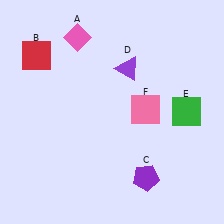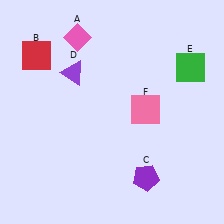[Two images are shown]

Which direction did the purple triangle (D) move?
The purple triangle (D) moved left.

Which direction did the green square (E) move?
The green square (E) moved up.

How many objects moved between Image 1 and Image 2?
2 objects moved between the two images.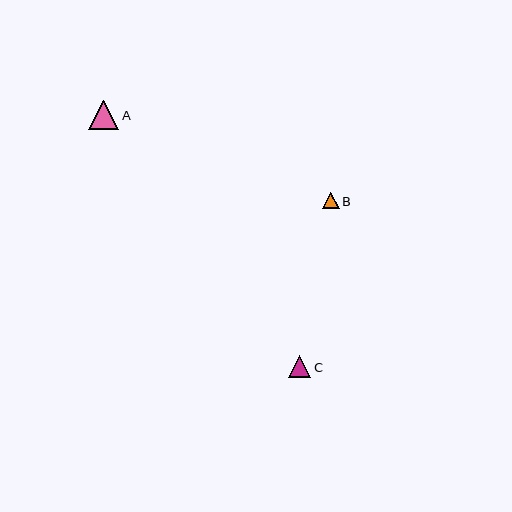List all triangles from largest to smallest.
From largest to smallest: A, C, B.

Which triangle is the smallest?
Triangle B is the smallest with a size of approximately 16 pixels.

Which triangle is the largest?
Triangle A is the largest with a size of approximately 30 pixels.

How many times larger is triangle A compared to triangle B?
Triangle A is approximately 1.8 times the size of triangle B.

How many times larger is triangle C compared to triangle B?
Triangle C is approximately 1.4 times the size of triangle B.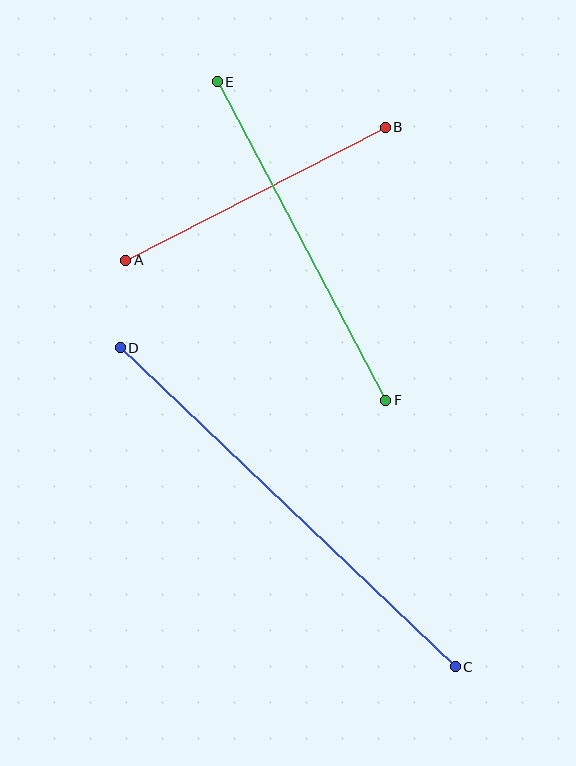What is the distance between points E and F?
The distance is approximately 360 pixels.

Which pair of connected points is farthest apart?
Points C and D are farthest apart.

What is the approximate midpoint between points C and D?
The midpoint is at approximately (288, 507) pixels.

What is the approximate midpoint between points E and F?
The midpoint is at approximately (301, 241) pixels.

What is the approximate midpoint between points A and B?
The midpoint is at approximately (256, 194) pixels.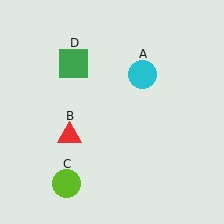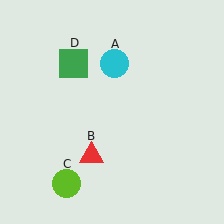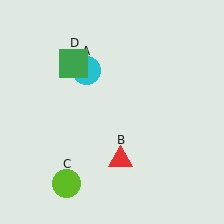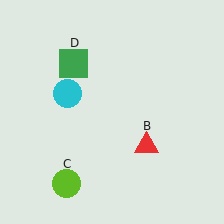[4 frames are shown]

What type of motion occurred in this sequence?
The cyan circle (object A), red triangle (object B) rotated counterclockwise around the center of the scene.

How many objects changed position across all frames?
2 objects changed position: cyan circle (object A), red triangle (object B).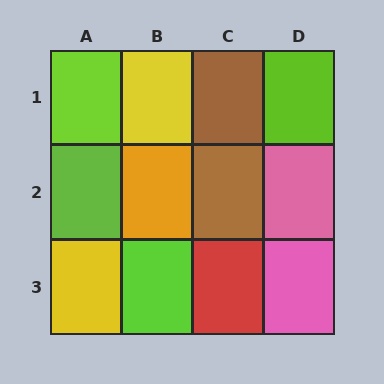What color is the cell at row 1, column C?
Brown.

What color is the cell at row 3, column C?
Red.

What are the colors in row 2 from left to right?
Lime, orange, brown, pink.